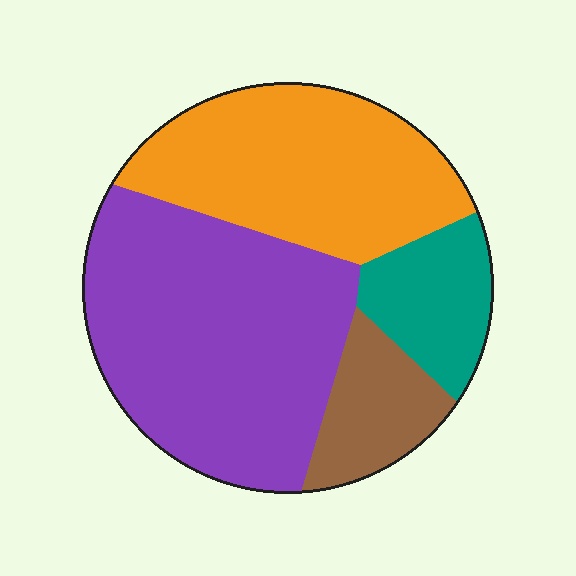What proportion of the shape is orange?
Orange covers 32% of the shape.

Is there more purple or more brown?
Purple.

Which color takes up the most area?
Purple, at roughly 45%.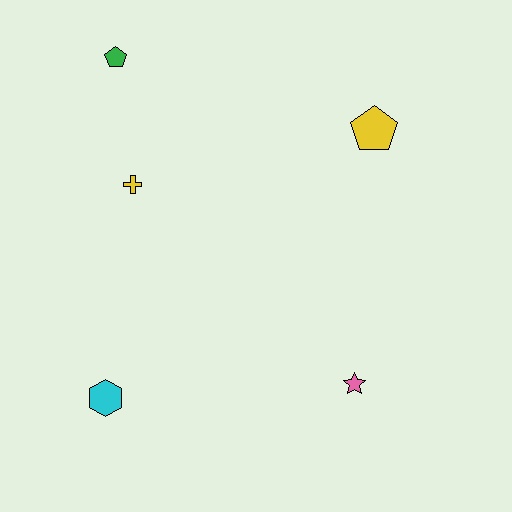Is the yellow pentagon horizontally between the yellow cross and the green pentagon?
No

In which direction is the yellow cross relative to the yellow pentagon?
The yellow cross is to the left of the yellow pentagon.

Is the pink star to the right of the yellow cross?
Yes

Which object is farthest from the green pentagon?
The pink star is farthest from the green pentagon.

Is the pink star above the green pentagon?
No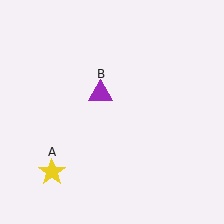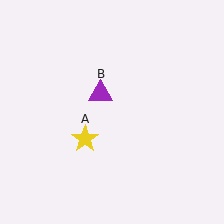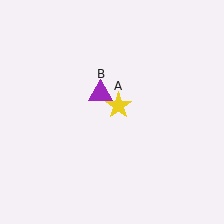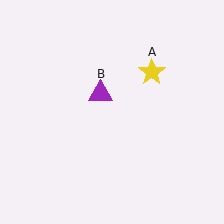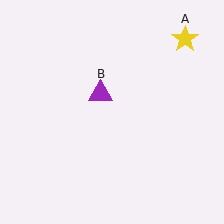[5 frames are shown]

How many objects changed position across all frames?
1 object changed position: yellow star (object A).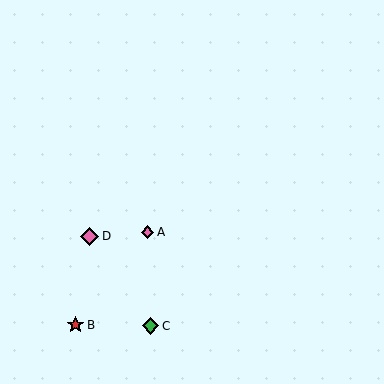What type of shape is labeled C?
Shape C is a green diamond.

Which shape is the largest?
The pink diamond (labeled D) is the largest.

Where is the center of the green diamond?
The center of the green diamond is at (150, 326).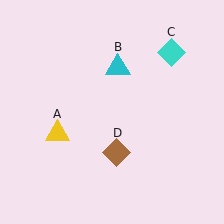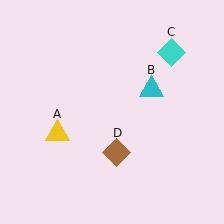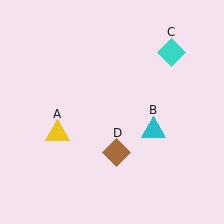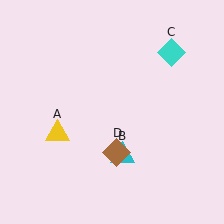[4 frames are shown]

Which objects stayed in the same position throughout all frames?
Yellow triangle (object A) and cyan diamond (object C) and brown diamond (object D) remained stationary.